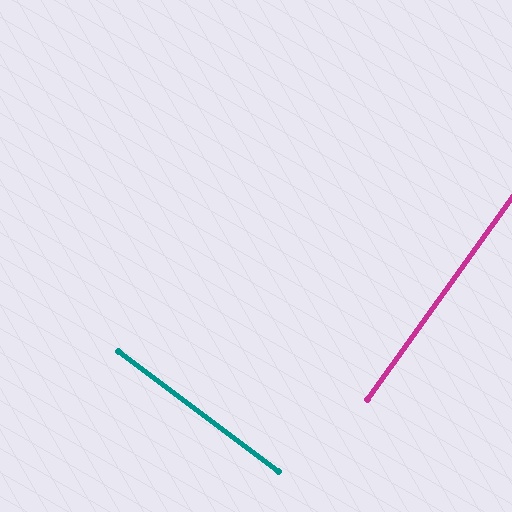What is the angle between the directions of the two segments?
Approximately 89 degrees.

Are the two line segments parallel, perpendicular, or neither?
Perpendicular — they meet at approximately 89°.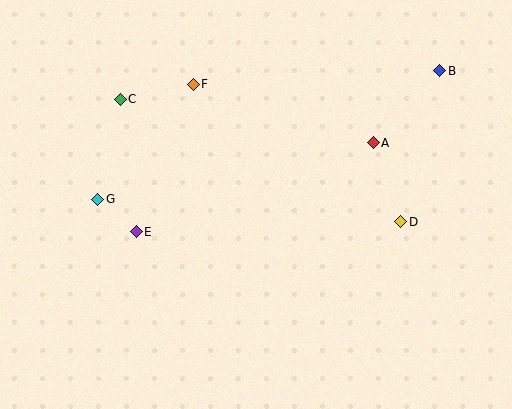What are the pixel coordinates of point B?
Point B is at (440, 71).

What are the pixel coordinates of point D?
Point D is at (401, 222).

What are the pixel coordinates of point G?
Point G is at (98, 199).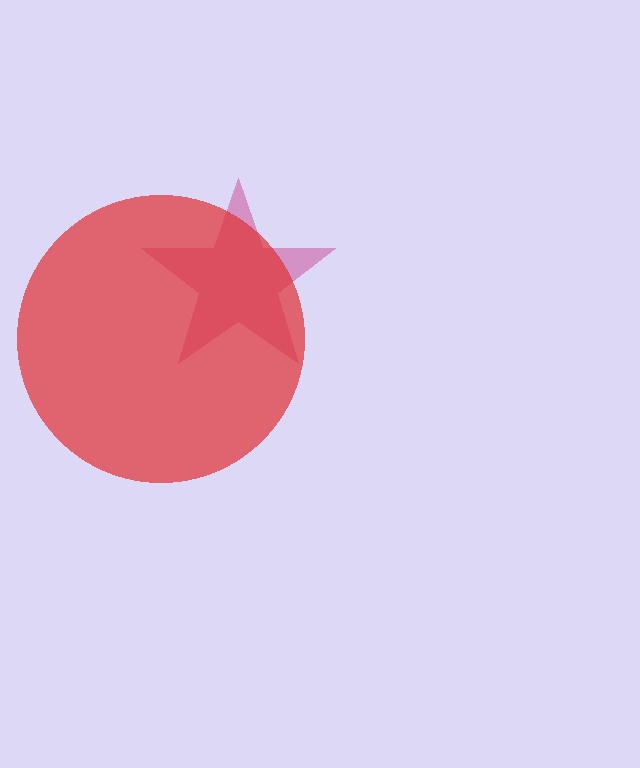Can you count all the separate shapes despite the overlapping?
Yes, there are 2 separate shapes.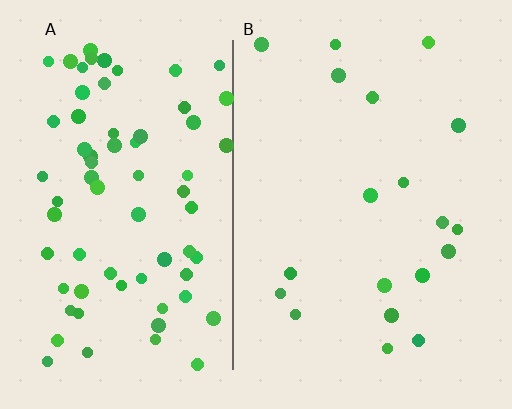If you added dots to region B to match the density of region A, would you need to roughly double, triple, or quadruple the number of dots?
Approximately quadruple.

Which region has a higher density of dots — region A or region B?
A (the left).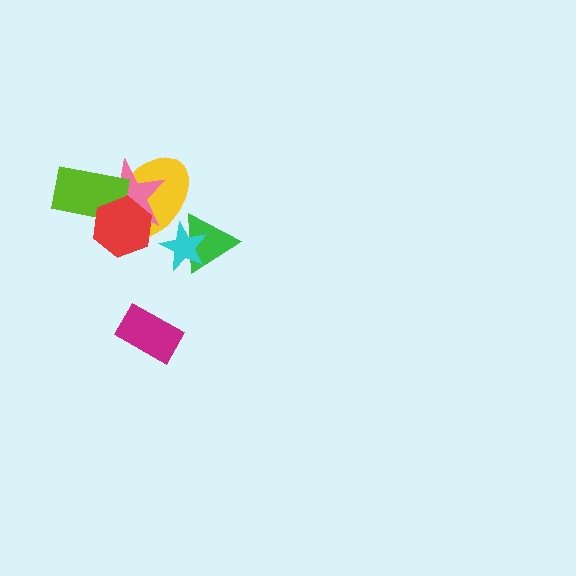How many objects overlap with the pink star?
3 objects overlap with the pink star.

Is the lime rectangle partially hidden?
Yes, it is partially covered by another shape.